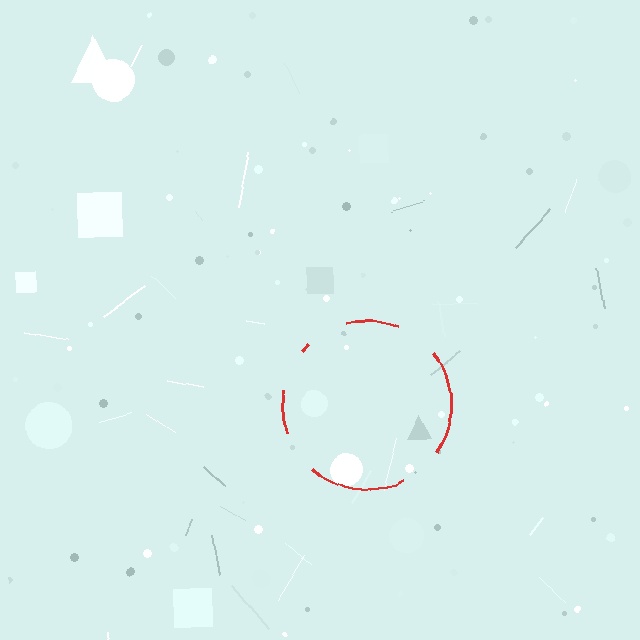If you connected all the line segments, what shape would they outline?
They would outline a circle.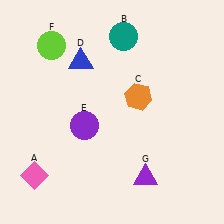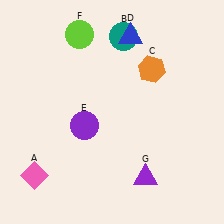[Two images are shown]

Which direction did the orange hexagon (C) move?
The orange hexagon (C) moved up.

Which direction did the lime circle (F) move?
The lime circle (F) moved right.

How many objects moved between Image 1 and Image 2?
3 objects moved between the two images.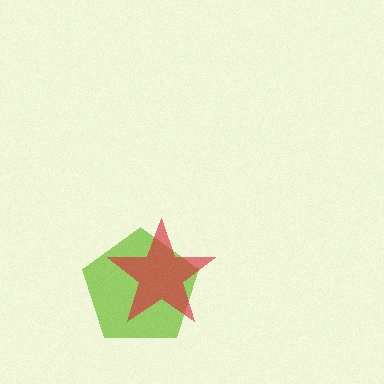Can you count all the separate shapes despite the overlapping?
Yes, there are 2 separate shapes.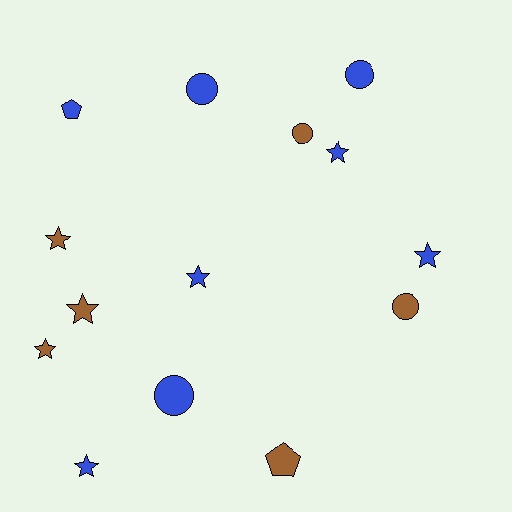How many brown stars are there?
There are 3 brown stars.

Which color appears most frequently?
Blue, with 8 objects.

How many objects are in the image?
There are 14 objects.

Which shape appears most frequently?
Star, with 7 objects.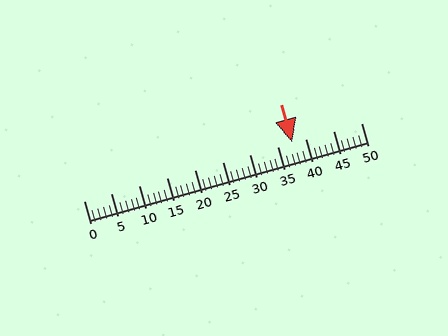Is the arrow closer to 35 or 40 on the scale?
The arrow is closer to 40.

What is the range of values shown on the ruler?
The ruler shows values from 0 to 50.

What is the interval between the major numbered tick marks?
The major tick marks are spaced 5 units apart.